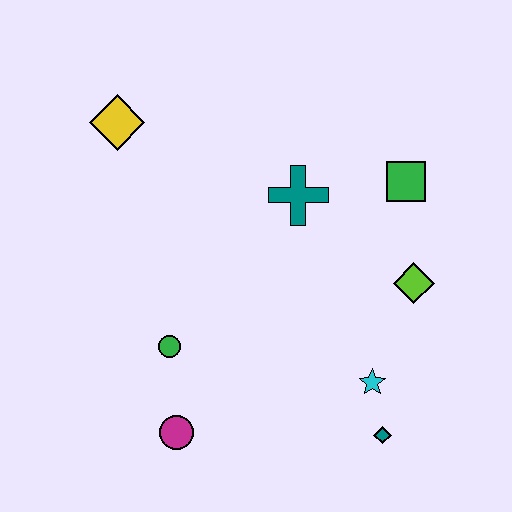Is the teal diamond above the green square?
No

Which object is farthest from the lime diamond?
The yellow diamond is farthest from the lime diamond.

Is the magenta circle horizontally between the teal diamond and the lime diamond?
No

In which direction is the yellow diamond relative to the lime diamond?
The yellow diamond is to the left of the lime diamond.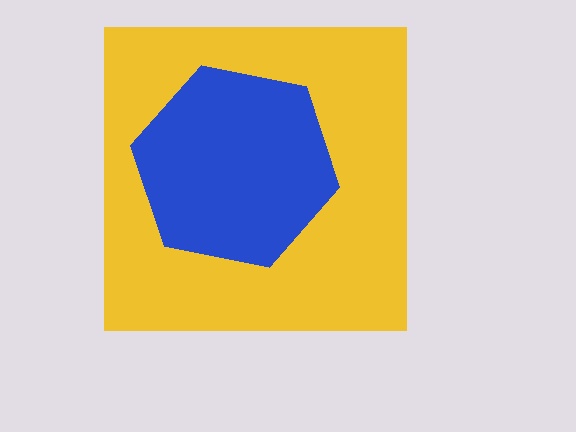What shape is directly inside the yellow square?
The blue hexagon.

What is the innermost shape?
The blue hexagon.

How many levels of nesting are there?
2.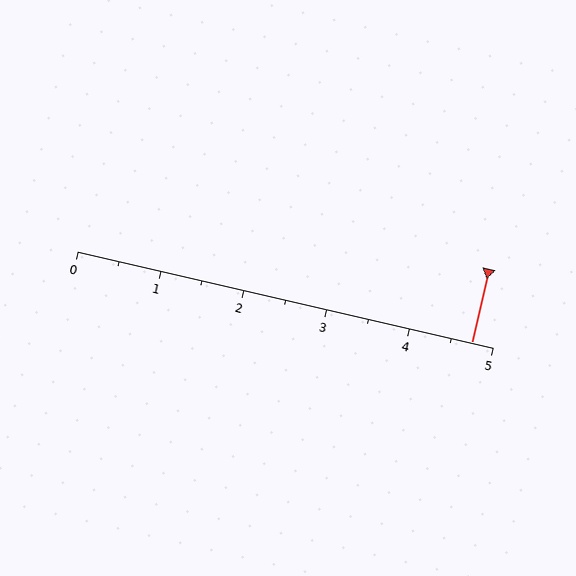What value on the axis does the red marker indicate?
The marker indicates approximately 4.8.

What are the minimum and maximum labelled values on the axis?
The axis runs from 0 to 5.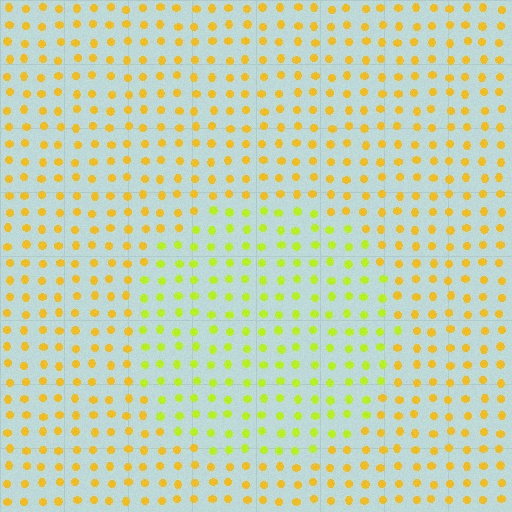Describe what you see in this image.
The image is filled with small yellow elements in a uniform arrangement. A circle-shaped region is visible where the elements are tinted to a slightly different hue, forming a subtle color boundary.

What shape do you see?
I see a circle.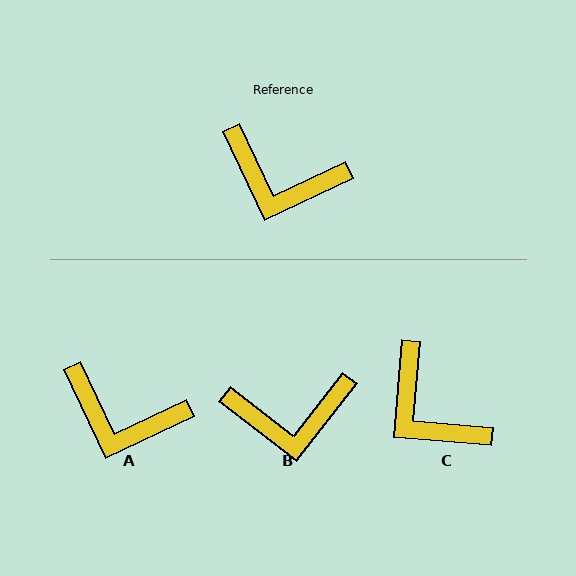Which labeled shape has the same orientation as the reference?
A.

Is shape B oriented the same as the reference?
No, it is off by about 27 degrees.